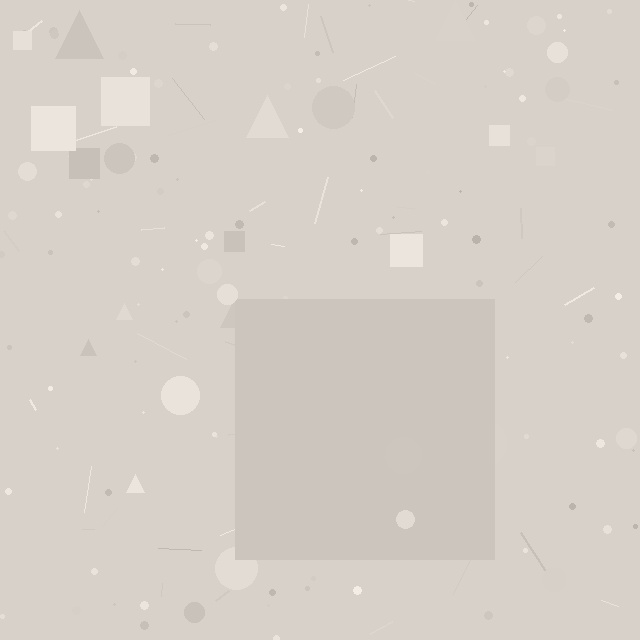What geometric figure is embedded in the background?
A square is embedded in the background.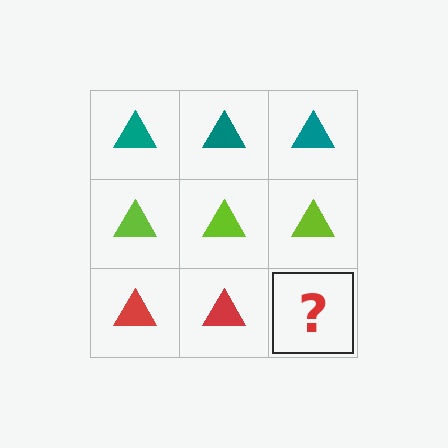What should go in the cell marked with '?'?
The missing cell should contain a red triangle.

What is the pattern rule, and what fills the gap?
The rule is that each row has a consistent color. The gap should be filled with a red triangle.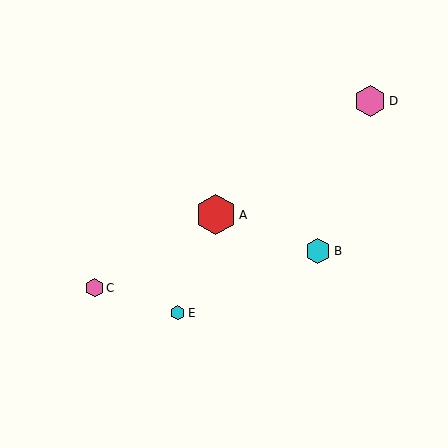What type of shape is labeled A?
Shape A is a red hexagon.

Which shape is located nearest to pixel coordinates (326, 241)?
The cyan hexagon (labeled B) at (318, 251) is nearest to that location.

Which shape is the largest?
The red hexagon (labeled A) is the largest.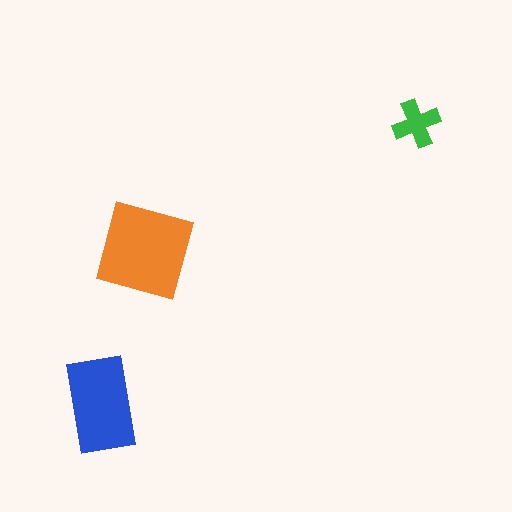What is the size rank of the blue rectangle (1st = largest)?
2nd.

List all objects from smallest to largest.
The green cross, the blue rectangle, the orange diamond.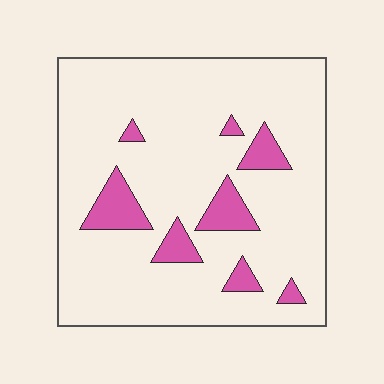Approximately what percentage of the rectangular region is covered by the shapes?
Approximately 10%.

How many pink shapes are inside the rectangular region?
8.